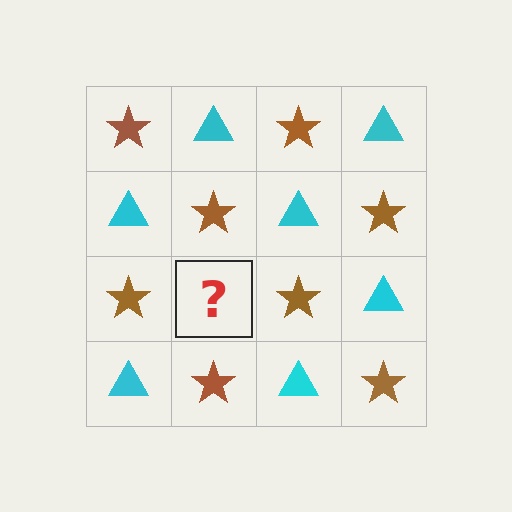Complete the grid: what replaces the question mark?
The question mark should be replaced with a cyan triangle.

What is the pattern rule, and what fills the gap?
The rule is that it alternates brown star and cyan triangle in a checkerboard pattern. The gap should be filled with a cyan triangle.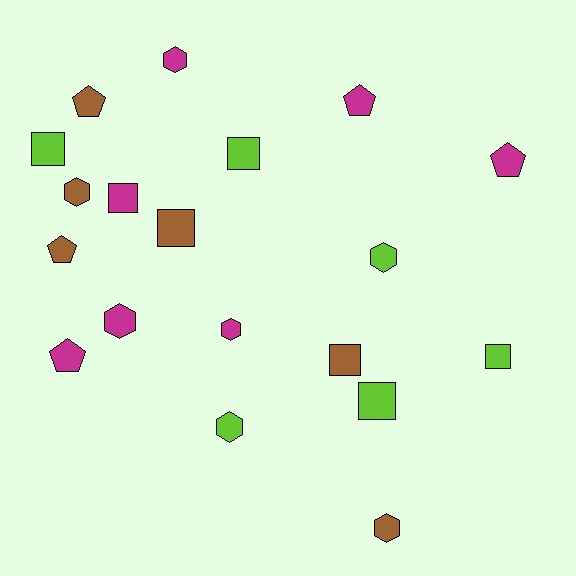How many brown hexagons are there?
There are 2 brown hexagons.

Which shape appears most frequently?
Hexagon, with 7 objects.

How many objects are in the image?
There are 19 objects.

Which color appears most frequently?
Magenta, with 7 objects.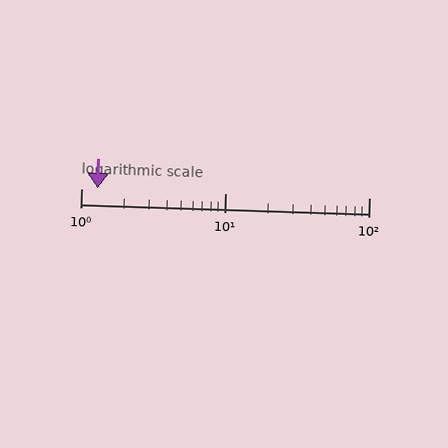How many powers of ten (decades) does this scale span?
The scale spans 2 decades, from 1 to 100.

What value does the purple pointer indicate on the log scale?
The pointer indicates approximately 1.3.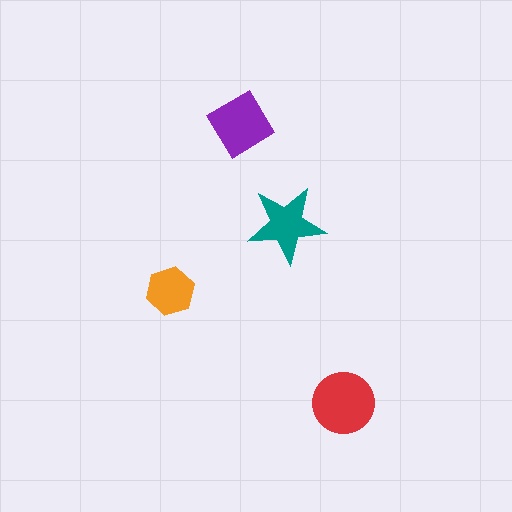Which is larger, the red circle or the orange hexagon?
The red circle.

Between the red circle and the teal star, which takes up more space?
The red circle.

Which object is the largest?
The red circle.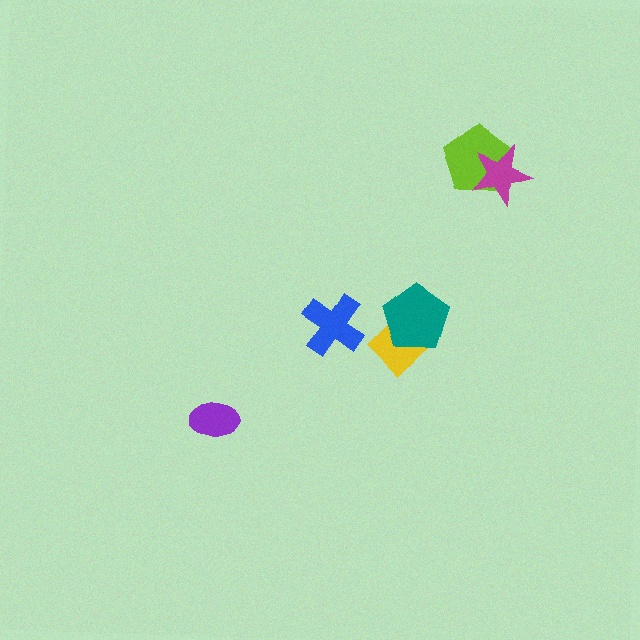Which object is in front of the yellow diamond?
The teal pentagon is in front of the yellow diamond.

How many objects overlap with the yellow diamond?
1 object overlaps with the yellow diamond.